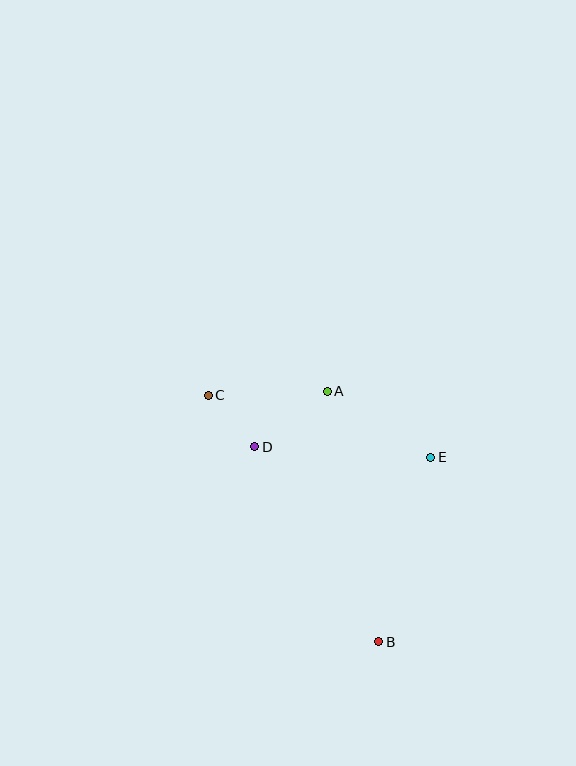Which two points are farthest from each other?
Points B and C are farthest from each other.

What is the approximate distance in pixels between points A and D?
The distance between A and D is approximately 91 pixels.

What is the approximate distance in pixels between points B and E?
The distance between B and E is approximately 192 pixels.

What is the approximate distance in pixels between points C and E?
The distance between C and E is approximately 231 pixels.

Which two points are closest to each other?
Points C and D are closest to each other.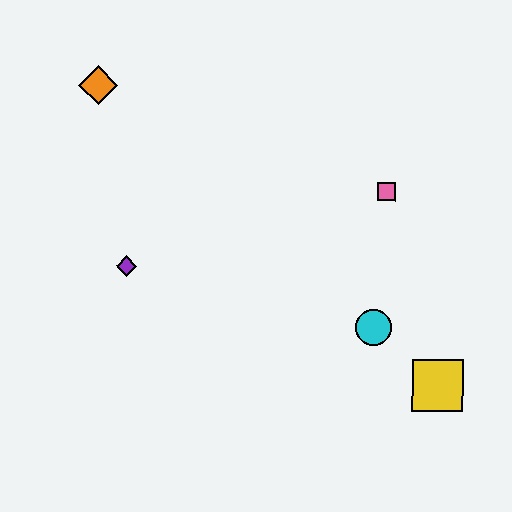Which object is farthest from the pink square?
The orange diamond is farthest from the pink square.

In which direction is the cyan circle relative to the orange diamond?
The cyan circle is to the right of the orange diamond.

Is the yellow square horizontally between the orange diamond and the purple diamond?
No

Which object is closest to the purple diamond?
The orange diamond is closest to the purple diamond.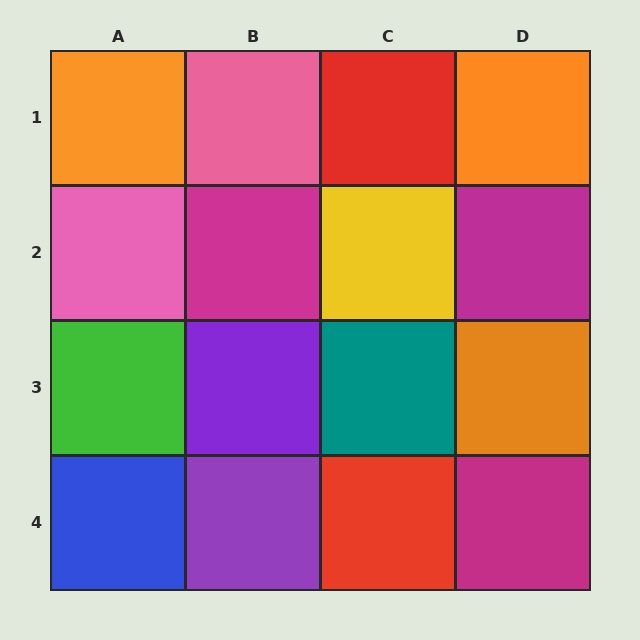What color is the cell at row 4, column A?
Blue.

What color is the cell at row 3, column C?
Teal.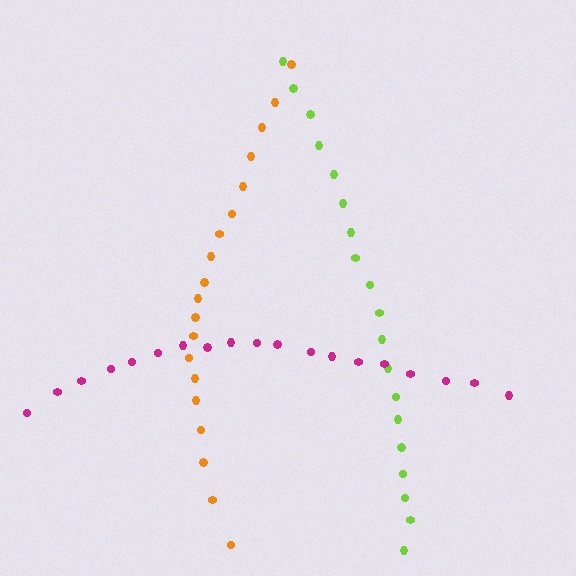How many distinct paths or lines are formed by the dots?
There are 3 distinct paths.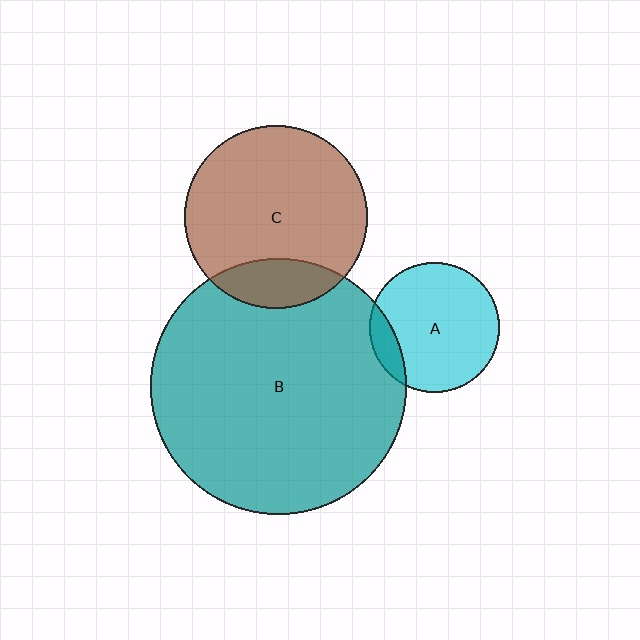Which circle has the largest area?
Circle B (teal).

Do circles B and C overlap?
Yes.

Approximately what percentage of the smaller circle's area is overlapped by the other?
Approximately 20%.